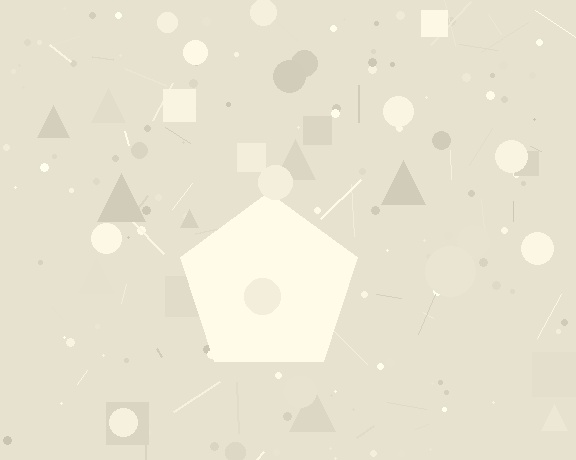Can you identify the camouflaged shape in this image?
The camouflaged shape is a pentagon.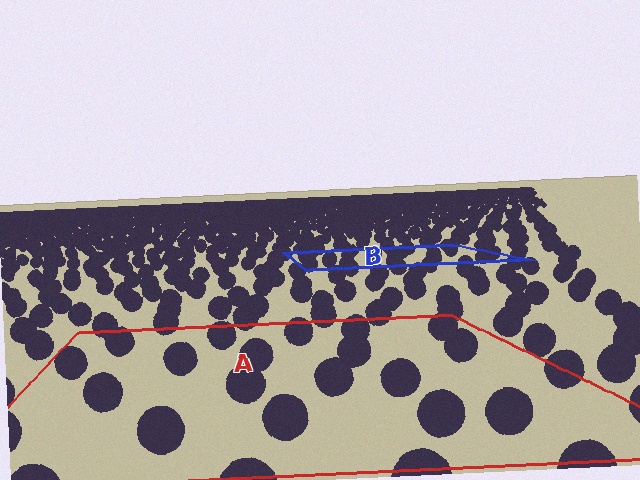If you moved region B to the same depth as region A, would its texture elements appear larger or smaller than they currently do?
They would appear larger. At a closer depth, the same texture elements are projected at a bigger on-screen size.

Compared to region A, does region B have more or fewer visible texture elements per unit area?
Region B has more texture elements per unit area — they are packed more densely because it is farther away.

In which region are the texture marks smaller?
The texture marks are smaller in region B, because it is farther away.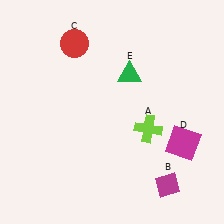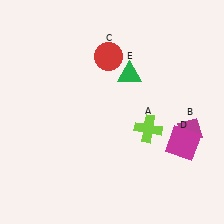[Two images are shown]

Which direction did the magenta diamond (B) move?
The magenta diamond (B) moved up.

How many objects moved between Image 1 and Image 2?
2 objects moved between the two images.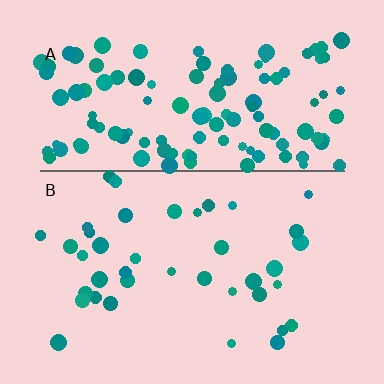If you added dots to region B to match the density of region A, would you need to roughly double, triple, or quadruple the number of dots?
Approximately triple.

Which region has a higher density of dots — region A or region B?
A (the top).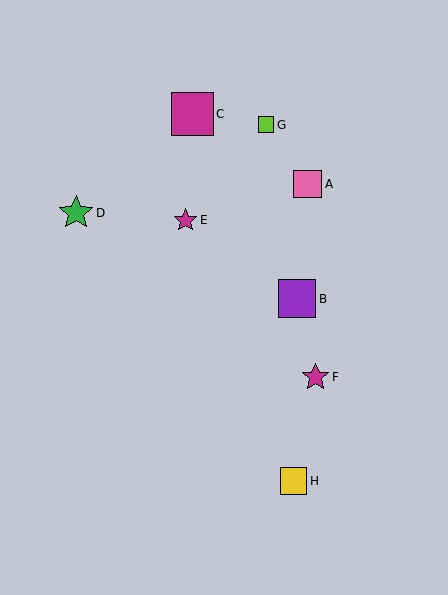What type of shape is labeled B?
Shape B is a purple square.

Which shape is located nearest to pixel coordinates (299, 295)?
The purple square (labeled B) at (297, 299) is nearest to that location.